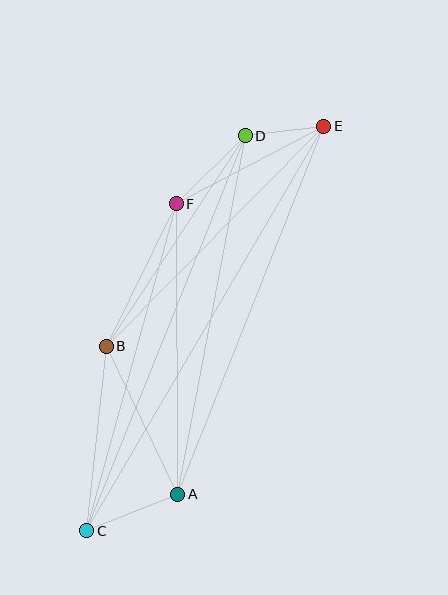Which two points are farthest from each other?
Points C and E are farthest from each other.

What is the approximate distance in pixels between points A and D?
The distance between A and D is approximately 365 pixels.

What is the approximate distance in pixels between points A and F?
The distance between A and F is approximately 291 pixels.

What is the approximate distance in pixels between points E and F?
The distance between E and F is approximately 167 pixels.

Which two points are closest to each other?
Points D and E are closest to each other.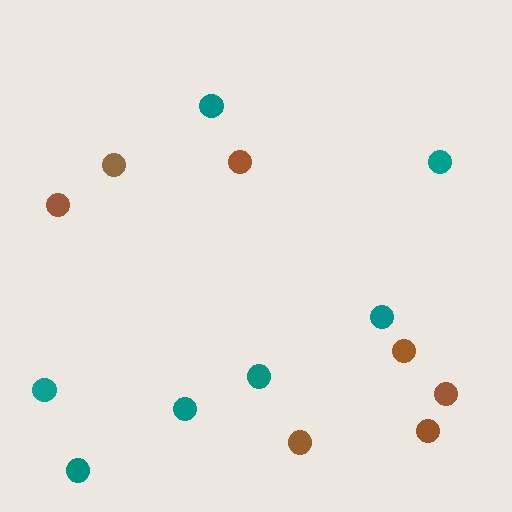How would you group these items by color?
There are 2 groups: one group of brown circles (7) and one group of teal circles (7).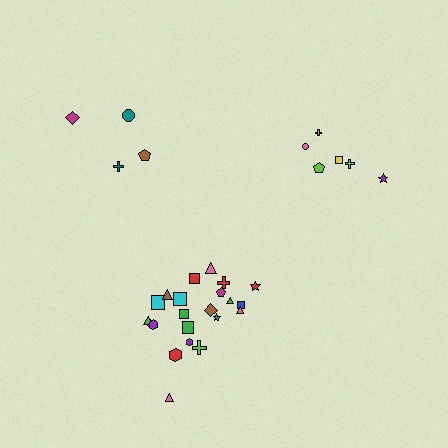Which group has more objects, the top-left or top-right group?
The top-right group.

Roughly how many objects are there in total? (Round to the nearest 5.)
Roughly 30 objects in total.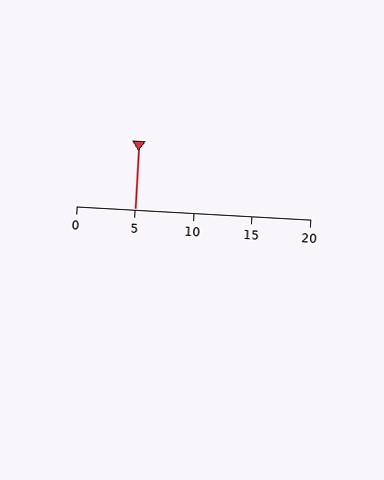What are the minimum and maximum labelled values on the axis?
The axis runs from 0 to 20.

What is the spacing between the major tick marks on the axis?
The major ticks are spaced 5 apart.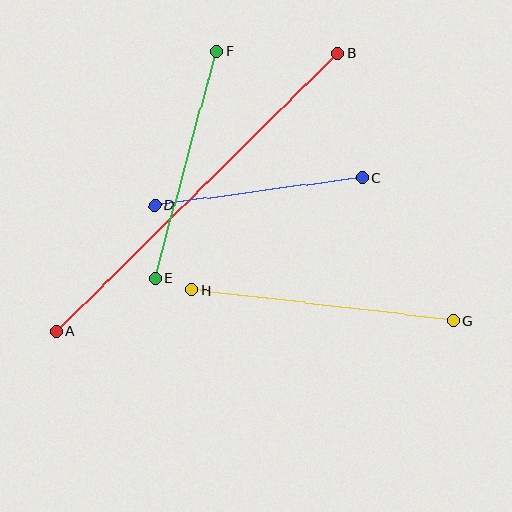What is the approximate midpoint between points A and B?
The midpoint is at approximately (197, 192) pixels.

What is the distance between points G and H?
The distance is approximately 264 pixels.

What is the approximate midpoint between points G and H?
The midpoint is at approximately (323, 305) pixels.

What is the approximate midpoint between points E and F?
The midpoint is at approximately (186, 165) pixels.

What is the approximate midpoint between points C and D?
The midpoint is at approximately (258, 192) pixels.